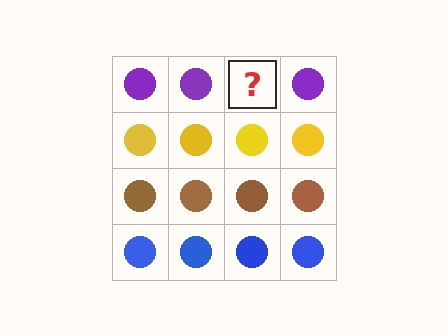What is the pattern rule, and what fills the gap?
The rule is that each row has a consistent color. The gap should be filled with a purple circle.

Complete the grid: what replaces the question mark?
The question mark should be replaced with a purple circle.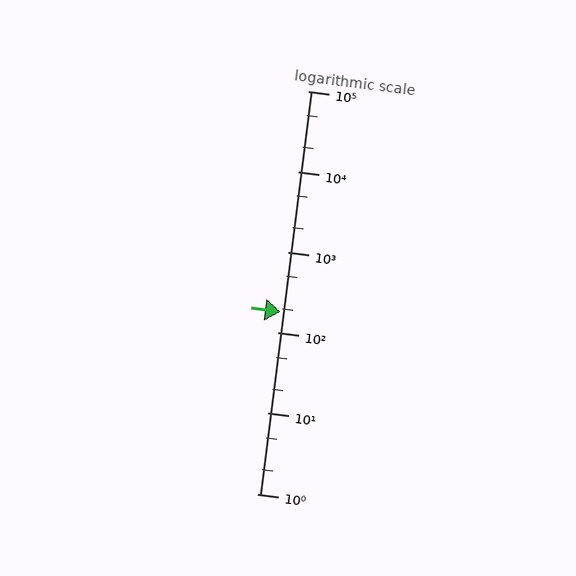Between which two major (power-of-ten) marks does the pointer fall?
The pointer is between 100 and 1000.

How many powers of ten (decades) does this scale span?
The scale spans 5 decades, from 1 to 100000.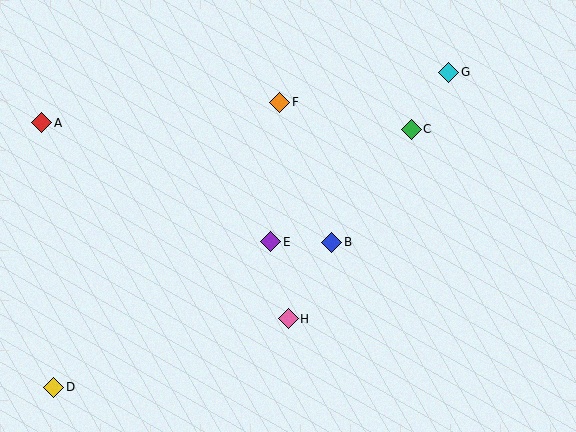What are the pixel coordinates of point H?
Point H is at (288, 319).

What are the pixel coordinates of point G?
Point G is at (449, 72).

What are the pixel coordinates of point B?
Point B is at (332, 242).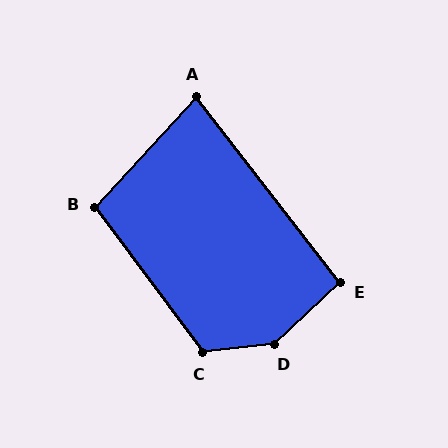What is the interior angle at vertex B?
Approximately 101 degrees (obtuse).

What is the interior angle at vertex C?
Approximately 120 degrees (obtuse).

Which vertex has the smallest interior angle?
A, at approximately 80 degrees.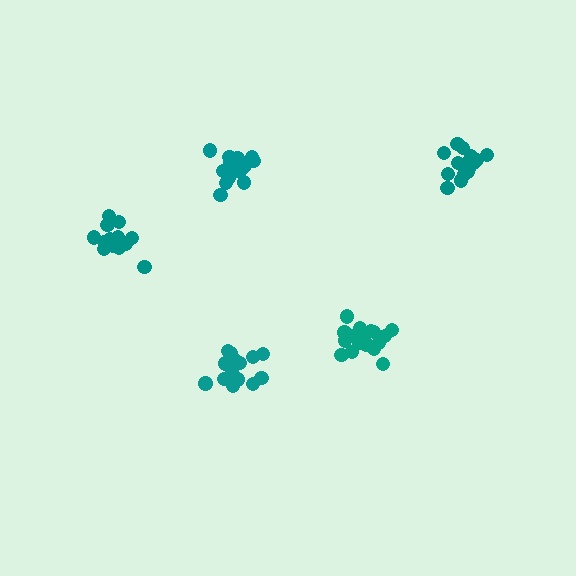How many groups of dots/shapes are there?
There are 5 groups.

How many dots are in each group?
Group 1: 19 dots, Group 2: 15 dots, Group 3: 18 dots, Group 4: 15 dots, Group 5: 17 dots (84 total).